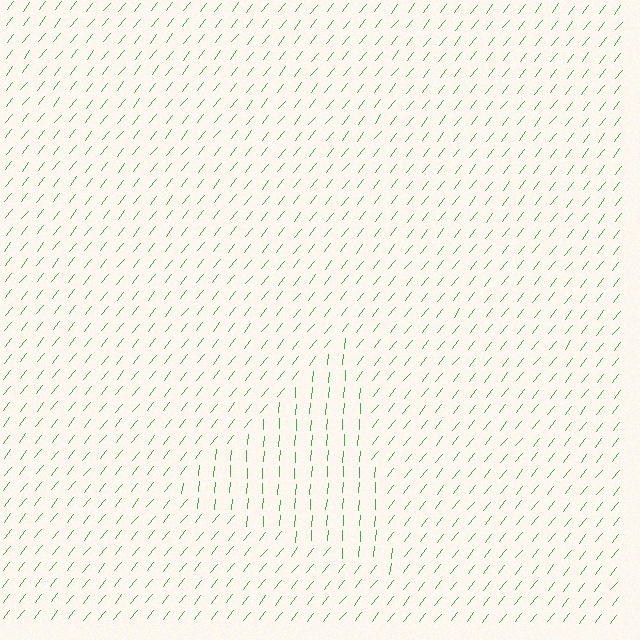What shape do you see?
I see a triangle.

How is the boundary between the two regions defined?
The boundary is defined purely by a change in line orientation (approximately 34 degrees difference). All lines are the same color and thickness.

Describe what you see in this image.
The image is filled with small green line segments. A triangle region in the image has lines oriented differently from the surrounding lines, creating a visible texture boundary.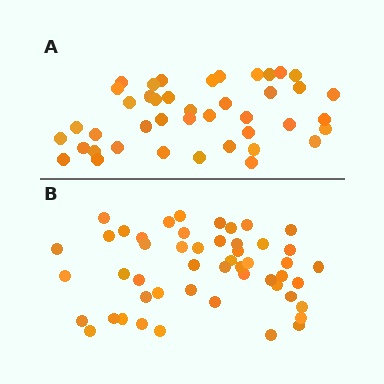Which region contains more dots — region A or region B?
Region B (the bottom region) has more dots.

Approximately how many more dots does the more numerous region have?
Region B has roughly 8 or so more dots than region A.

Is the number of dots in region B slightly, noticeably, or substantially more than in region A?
Region B has only slightly more — the two regions are fairly close. The ratio is roughly 1.2 to 1.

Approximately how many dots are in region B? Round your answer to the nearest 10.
About 50 dots.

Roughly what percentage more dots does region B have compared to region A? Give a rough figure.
About 20% more.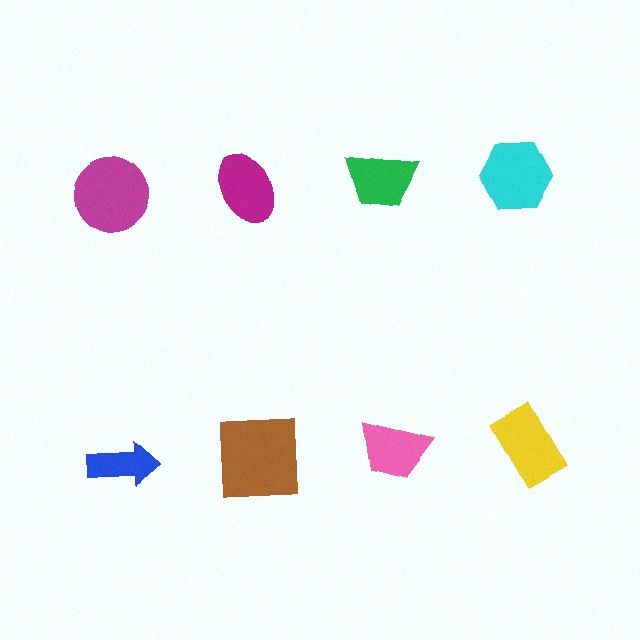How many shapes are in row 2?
4 shapes.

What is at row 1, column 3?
A green trapezoid.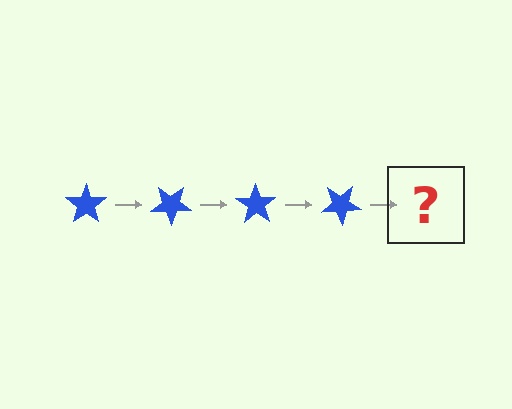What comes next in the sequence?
The next element should be a blue star rotated 140 degrees.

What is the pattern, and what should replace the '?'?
The pattern is that the star rotates 35 degrees each step. The '?' should be a blue star rotated 140 degrees.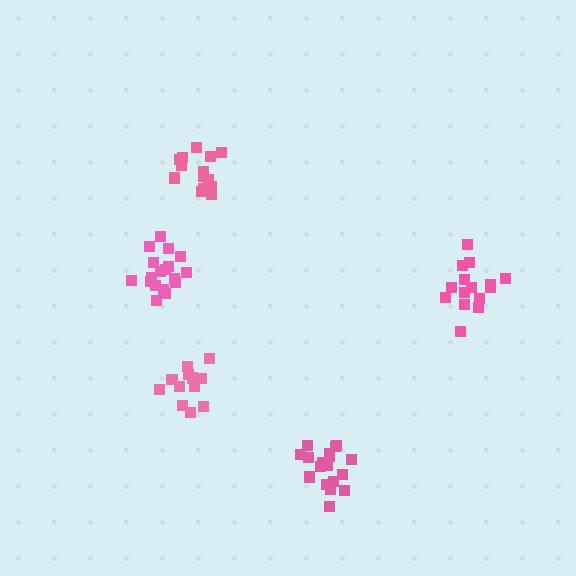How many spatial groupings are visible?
There are 5 spatial groupings.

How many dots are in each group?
Group 1: 18 dots, Group 2: 18 dots, Group 3: 15 dots, Group 4: 12 dots, Group 5: 14 dots (77 total).